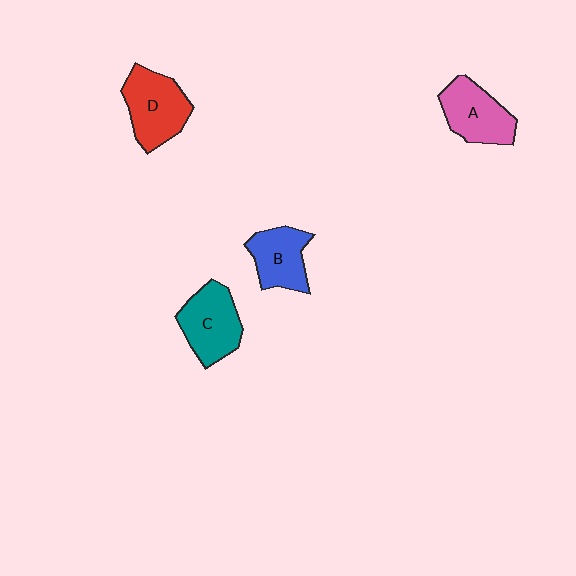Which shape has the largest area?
Shape D (red).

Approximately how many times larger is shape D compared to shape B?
Approximately 1.3 times.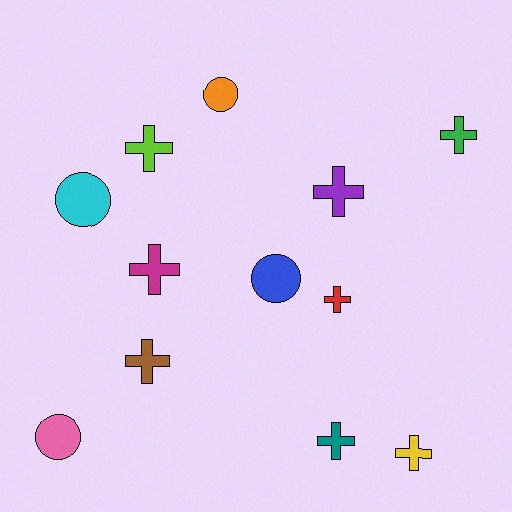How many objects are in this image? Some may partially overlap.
There are 12 objects.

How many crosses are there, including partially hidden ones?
There are 8 crosses.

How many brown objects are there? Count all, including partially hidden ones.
There is 1 brown object.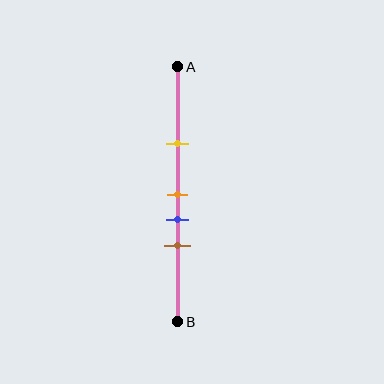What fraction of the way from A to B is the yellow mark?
The yellow mark is approximately 30% (0.3) of the way from A to B.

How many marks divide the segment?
There are 4 marks dividing the segment.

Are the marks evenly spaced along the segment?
No, the marks are not evenly spaced.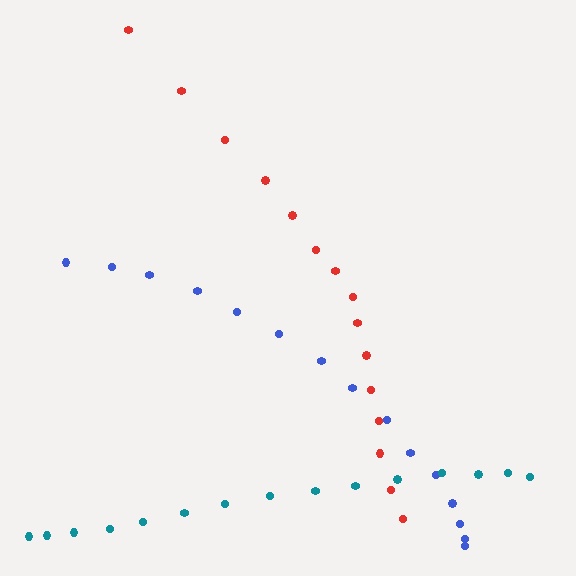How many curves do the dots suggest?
There are 3 distinct paths.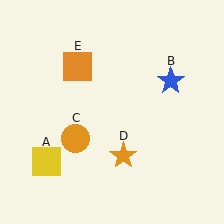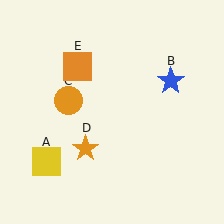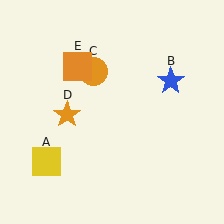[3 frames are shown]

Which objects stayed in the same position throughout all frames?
Yellow square (object A) and blue star (object B) and orange square (object E) remained stationary.